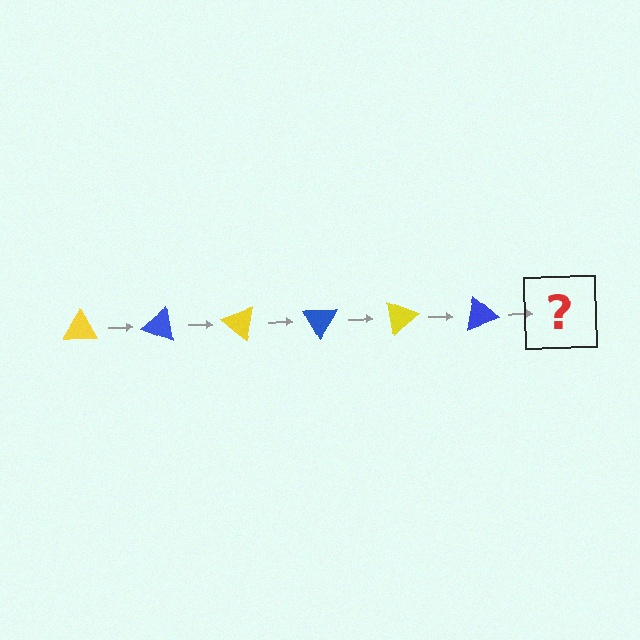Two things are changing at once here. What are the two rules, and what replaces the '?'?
The two rules are that it rotates 20 degrees each step and the color cycles through yellow and blue. The '?' should be a yellow triangle, rotated 120 degrees from the start.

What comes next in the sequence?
The next element should be a yellow triangle, rotated 120 degrees from the start.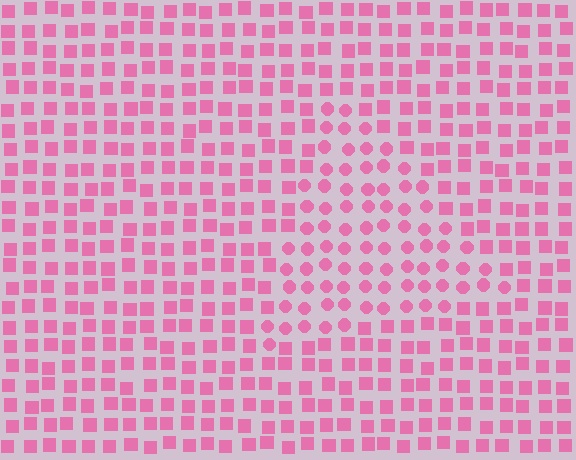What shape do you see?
I see a triangle.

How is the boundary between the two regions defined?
The boundary is defined by a change in element shape: circles inside vs. squares outside. All elements share the same color and spacing.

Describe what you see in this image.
The image is filled with small pink elements arranged in a uniform grid. A triangle-shaped region contains circles, while the surrounding area contains squares. The boundary is defined purely by the change in element shape.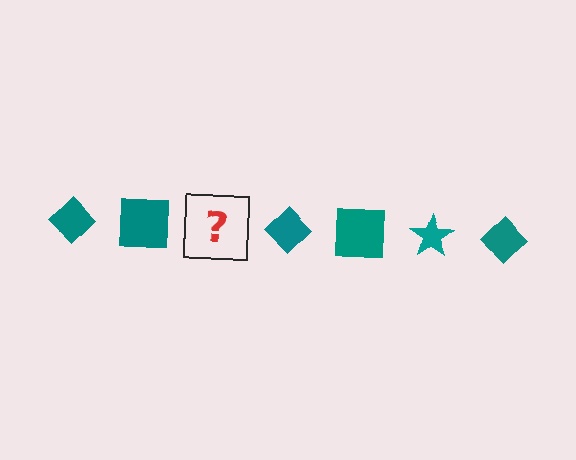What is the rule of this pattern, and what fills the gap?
The rule is that the pattern cycles through diamond, square, star shapes in teal. The gap should be filled with a teal star.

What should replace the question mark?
The question mark should be replaced with a teal star.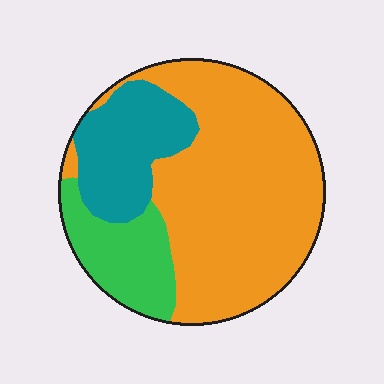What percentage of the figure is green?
Green takes up about one sixth (1/6) of the figure.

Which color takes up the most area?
Orange, at roughly 65%.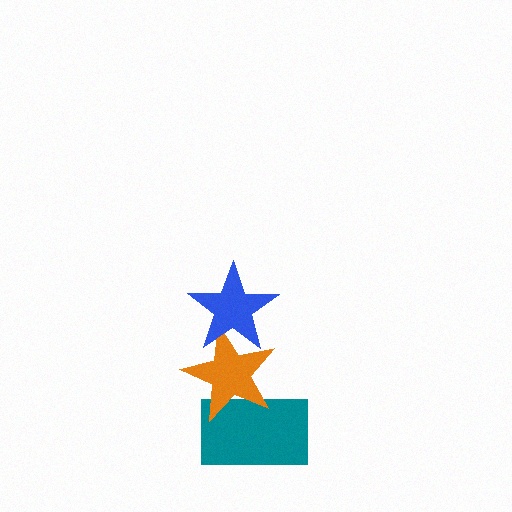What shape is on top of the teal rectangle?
The orange star is on top of the teal rectangle.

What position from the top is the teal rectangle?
The teal rectangle is 3rd from the top.